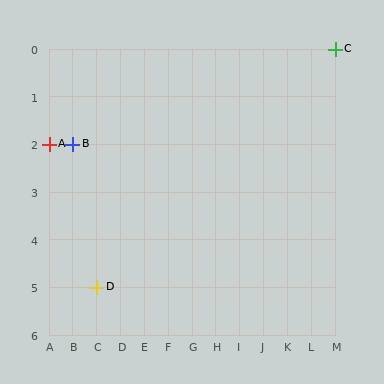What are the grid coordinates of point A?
Point A is at grid coordinates (A, 2).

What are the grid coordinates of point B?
Point B is at grid coordinates (B, 2).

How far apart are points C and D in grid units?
Points C and D are 10 columns and 5 rows apart (about 11.2 grid units diagonally).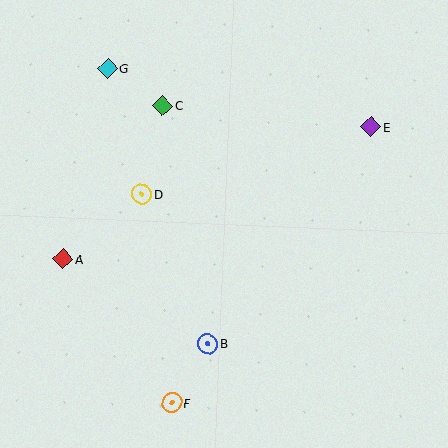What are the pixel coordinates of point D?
Point D is at (142, 194).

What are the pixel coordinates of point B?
Point B is at (208, 344).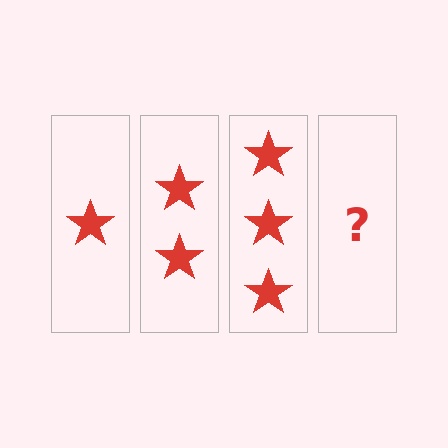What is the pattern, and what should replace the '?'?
The pattern is that each step adds one more star. The '?' should be 4 stars.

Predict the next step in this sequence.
The next step is 4 stars.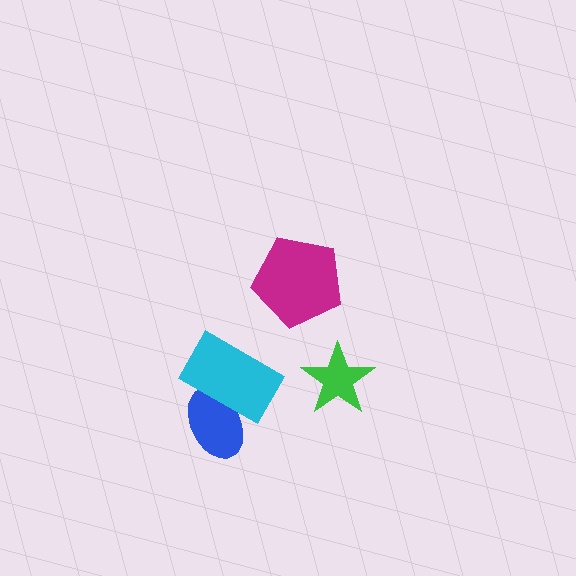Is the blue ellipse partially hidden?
Yes, it is partially covered by another shape.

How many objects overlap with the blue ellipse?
1 object overlaps with the blue ellipse.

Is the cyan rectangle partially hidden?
No, no other shape covers it.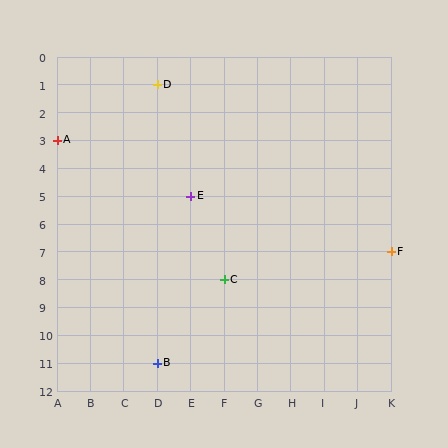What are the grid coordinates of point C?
Point C is at grid coordinates (F, 8).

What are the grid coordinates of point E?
Point E is at grid coordinates (E, 5).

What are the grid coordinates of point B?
Point B is at grid coordinates (D, 11).